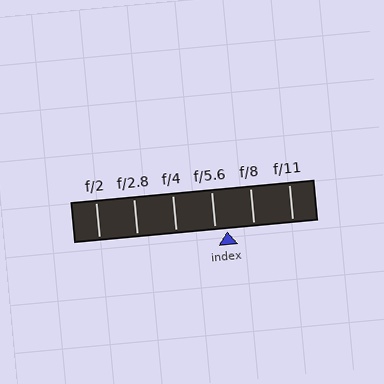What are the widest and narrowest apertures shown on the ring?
The widest aperture shown is f/2 and the narrowest is f/11.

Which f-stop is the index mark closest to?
The index mark is closest to f/5.6.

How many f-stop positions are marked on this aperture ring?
There are 6 f-stop positions marked.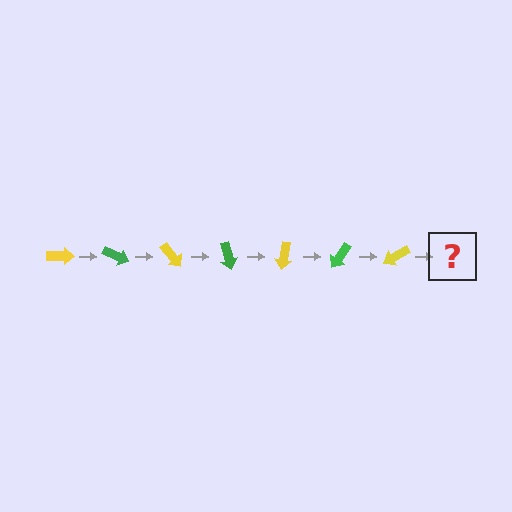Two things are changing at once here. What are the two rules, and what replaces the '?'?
The two rules are that it rotates 25 degrees each step and the color cycles through yellow and green. The '?' should be a green arrow, rotated 175 degrees from the start.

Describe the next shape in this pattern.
It should be a green arrow, rotated 175 degrees from the start.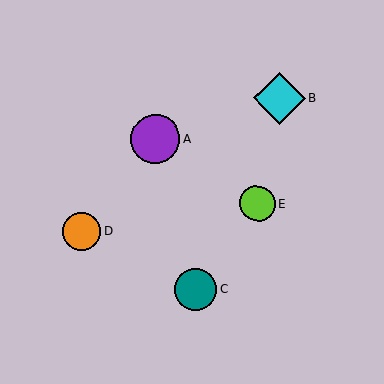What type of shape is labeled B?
Shape B is a cyan diamond.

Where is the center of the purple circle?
The center of the purple circle is at (156, 139).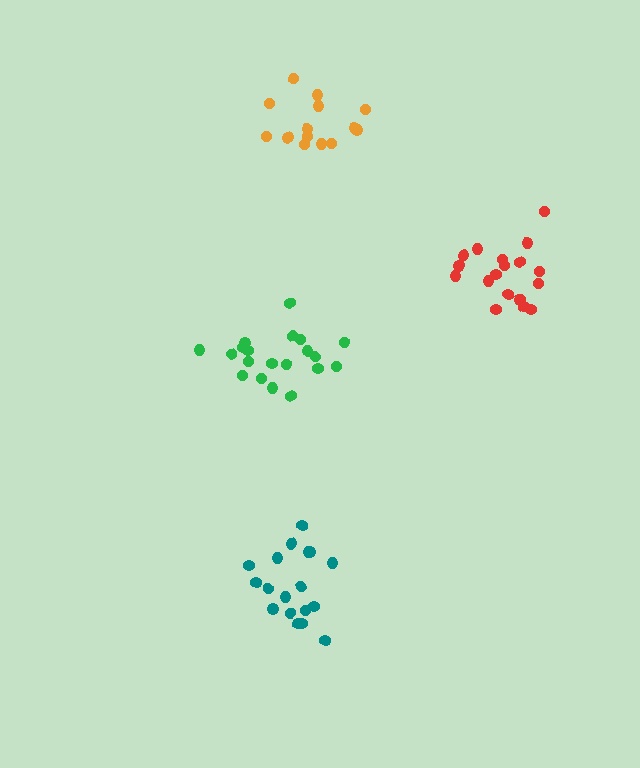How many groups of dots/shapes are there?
There are 4 groups.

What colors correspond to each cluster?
The clusters are colored: green, teal, red, orange.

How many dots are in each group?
Group 1: 20 dots, Group 2: 18 dots, Group 3: 18 dots, Group 4: 14 dots (70 total).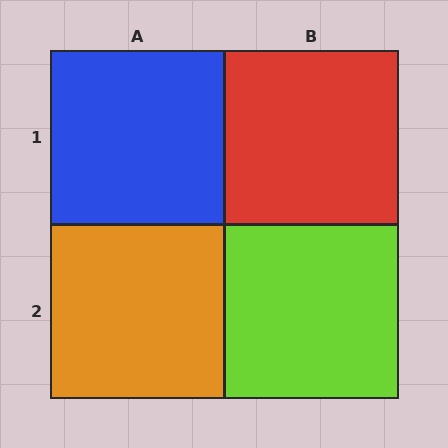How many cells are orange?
1 cell is orange.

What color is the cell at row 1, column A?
Blue.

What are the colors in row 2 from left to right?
Orange, lime.